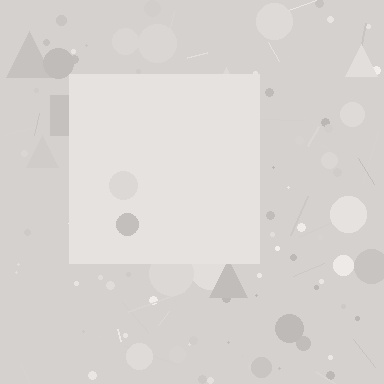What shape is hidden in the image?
A square is hidden in the image.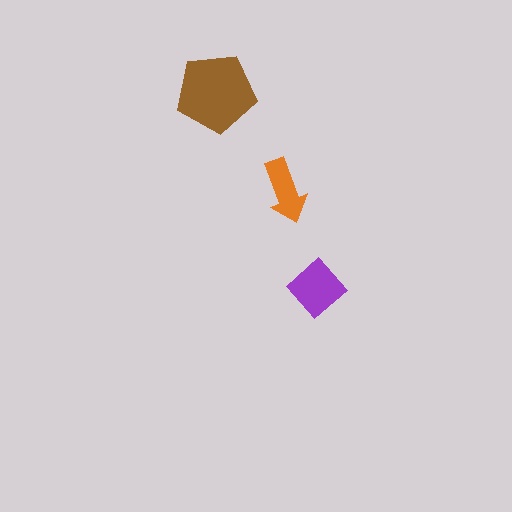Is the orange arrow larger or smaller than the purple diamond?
Smaller.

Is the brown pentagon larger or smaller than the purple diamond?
Larger.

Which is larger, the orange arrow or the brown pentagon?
The brown pentagon.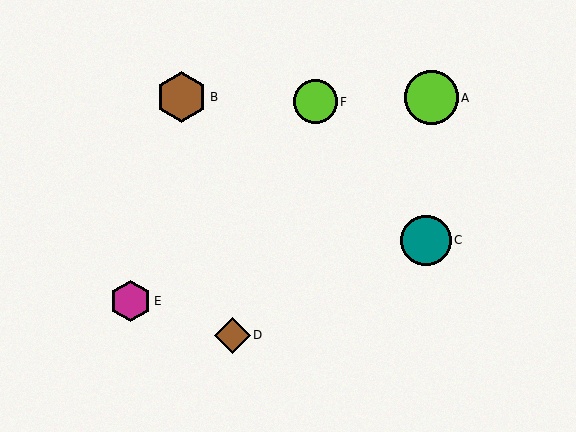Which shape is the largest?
The lime circle (labeled A) is the largest.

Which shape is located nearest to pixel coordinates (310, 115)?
The lime circle (labeled F) at (316, 102) is nearest to that location.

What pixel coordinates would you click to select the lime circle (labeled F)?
Click at (316, 102) to select the lime circle F.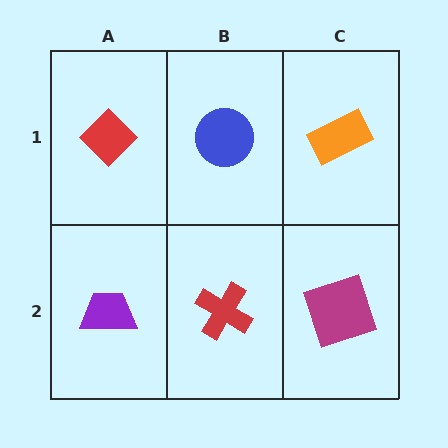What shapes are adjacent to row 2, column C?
An orange rectangle (row 1, column C), a red cross (row 2, column B).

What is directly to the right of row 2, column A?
A red cross.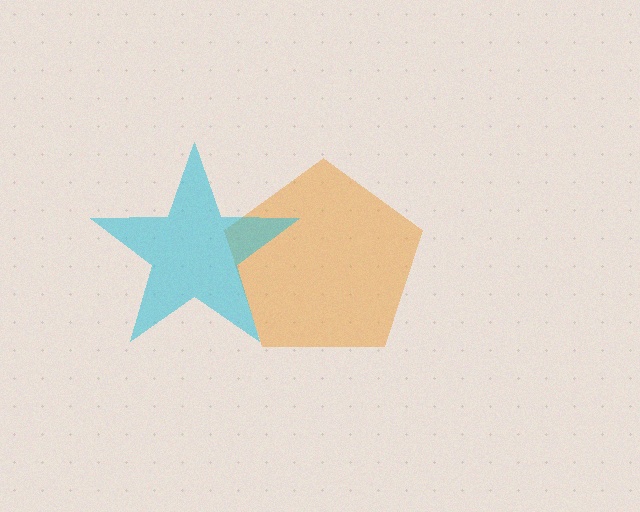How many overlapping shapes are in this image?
There are 2 overlapping shapes in the image.